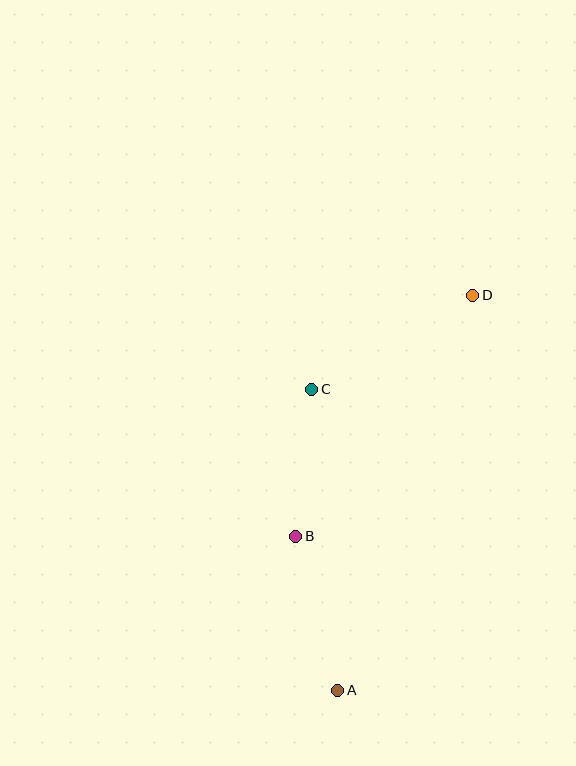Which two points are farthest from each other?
Points A and D are farthest from each other.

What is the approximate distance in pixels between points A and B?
The distance between A and B is approximately 160 pixels.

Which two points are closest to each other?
Points B and C are closest to each other.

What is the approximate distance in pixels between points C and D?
The distance between C and D is approximately 186 pixels.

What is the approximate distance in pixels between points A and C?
The distance between A and C is approximately 302 pixels.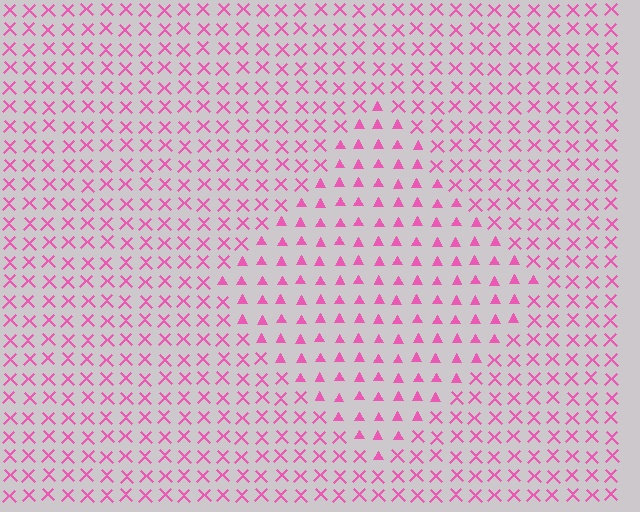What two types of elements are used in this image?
The image uses triangles inside the diamond region and X marks outside it.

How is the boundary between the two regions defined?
The boundary is defined by a change in element shape: triangles inside vs. X marks outside. All elements share the same color and spacing.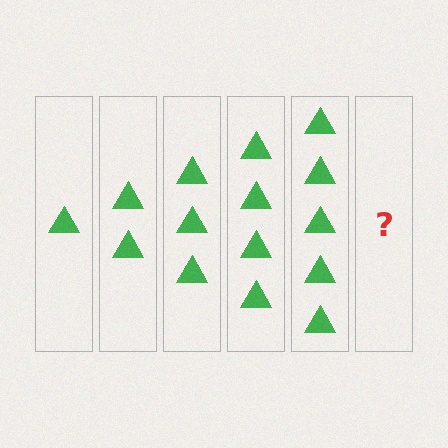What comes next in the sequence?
The next element should be 6 triangles.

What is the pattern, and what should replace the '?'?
The pattern is that each step adds one more triangle. The '?' should be 6 triangles.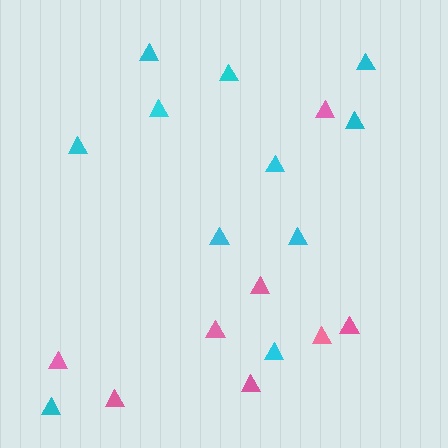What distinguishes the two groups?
There are 2 groups: one group of pink triangles (8) and one group of cyan triangles (11).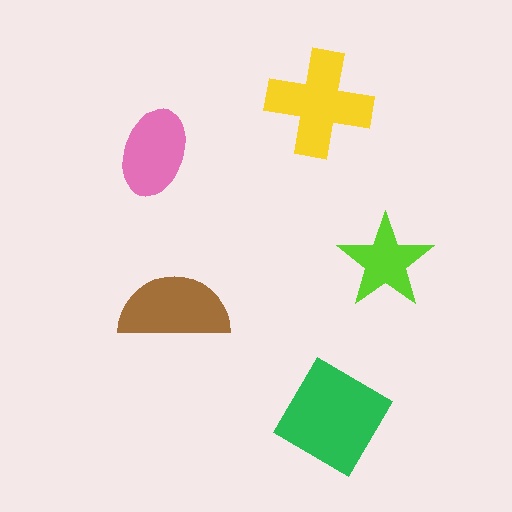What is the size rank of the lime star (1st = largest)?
5th.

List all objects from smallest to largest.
The lime star, the pink ellipse, the brown semicircle, the yellow cross, the green diamond.